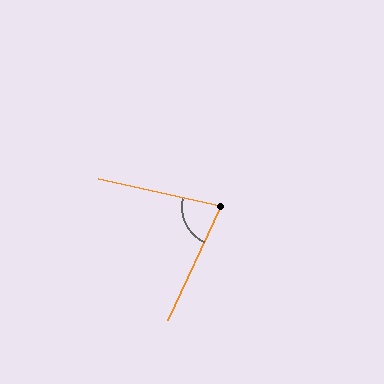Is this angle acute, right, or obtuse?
It is acute.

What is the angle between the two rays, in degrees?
Approximately 78 degrees.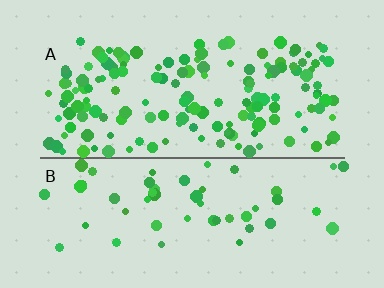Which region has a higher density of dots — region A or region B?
A (the top).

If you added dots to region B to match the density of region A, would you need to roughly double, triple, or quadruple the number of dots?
Approximately triple.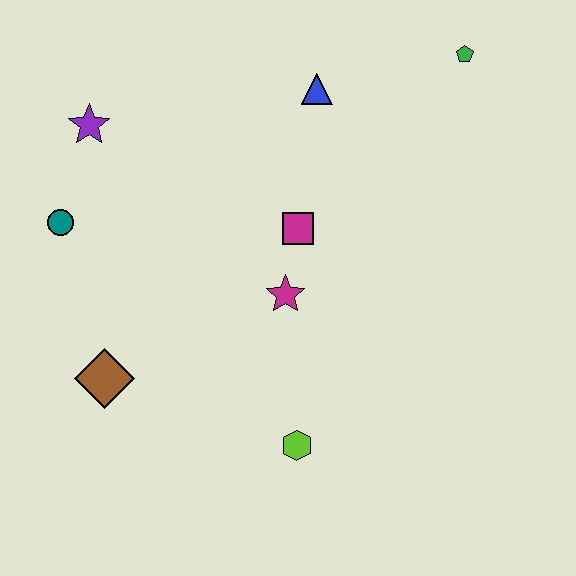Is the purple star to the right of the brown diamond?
No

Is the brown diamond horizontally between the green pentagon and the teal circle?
Yes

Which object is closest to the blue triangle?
The magenta square is closest to the blue triangle.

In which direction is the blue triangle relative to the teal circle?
The blue triangle is to the right of the teal circle.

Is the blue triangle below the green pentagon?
Yes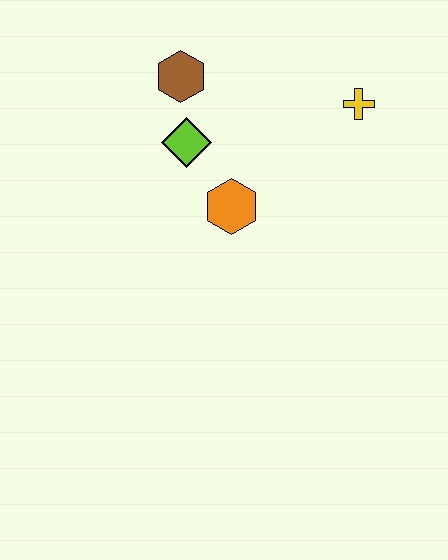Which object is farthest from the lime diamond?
The yellow cross is farthest from the lime diamond.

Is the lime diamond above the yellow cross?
No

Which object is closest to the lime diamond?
The brown hexagon is closest to the lime diamond.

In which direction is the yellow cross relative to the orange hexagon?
The yellow cross is to the right of the orange hexagon.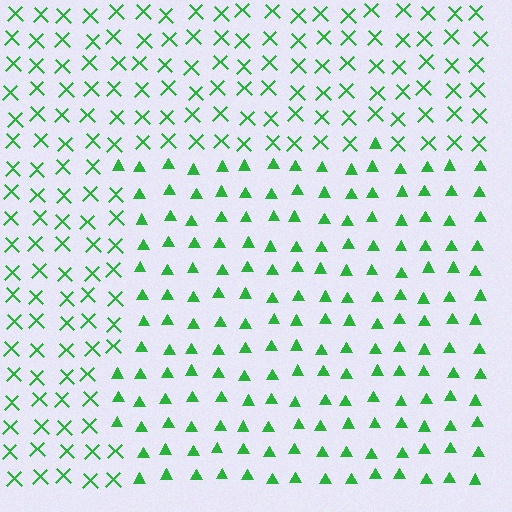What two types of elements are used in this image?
The image uses triangles inside the rectangle region and X marks outside it.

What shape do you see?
I see a rectangle.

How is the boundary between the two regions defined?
The boundary is defined by a change in element shape: triangles inside vs. X marks outside. All elements share the same color and spacing.